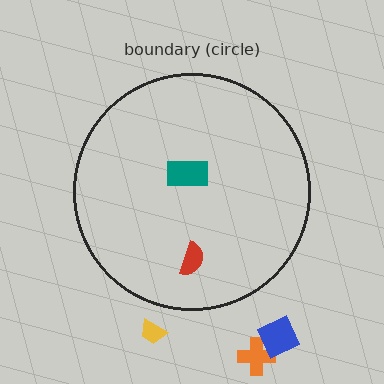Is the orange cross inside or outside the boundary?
Outside.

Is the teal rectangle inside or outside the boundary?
Inside.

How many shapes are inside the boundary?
2 inside, 3 outside.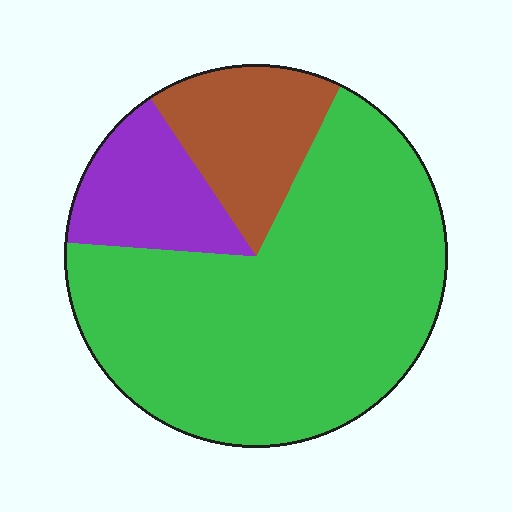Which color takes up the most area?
Green, at roughly 70%.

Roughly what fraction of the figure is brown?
Brown takes up less than a quarter of the figure.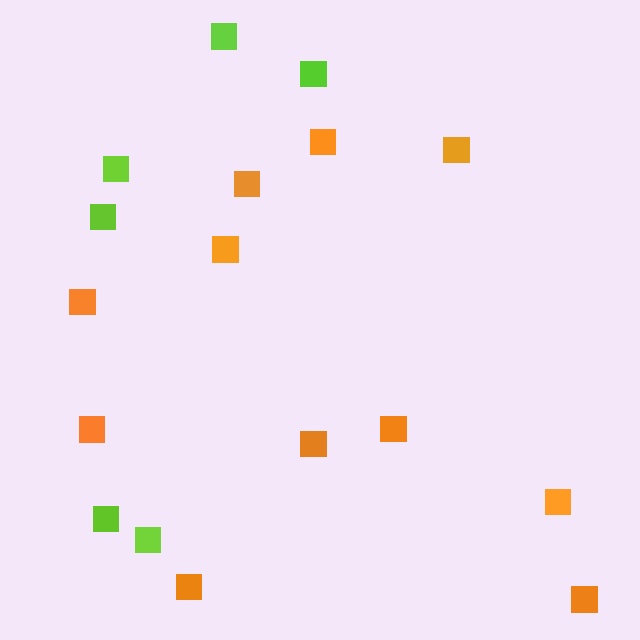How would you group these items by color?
There are 2 groups: one group of lime squares (6) and one group of orange squares (11).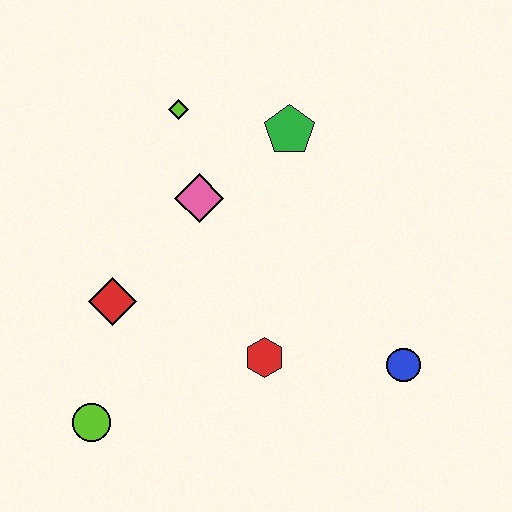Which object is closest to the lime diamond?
The pink diamond is closest to the lime diamond.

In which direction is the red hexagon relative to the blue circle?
The red hexagon is to the left of the blue circle.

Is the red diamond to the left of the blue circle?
Yes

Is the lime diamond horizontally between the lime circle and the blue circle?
Yes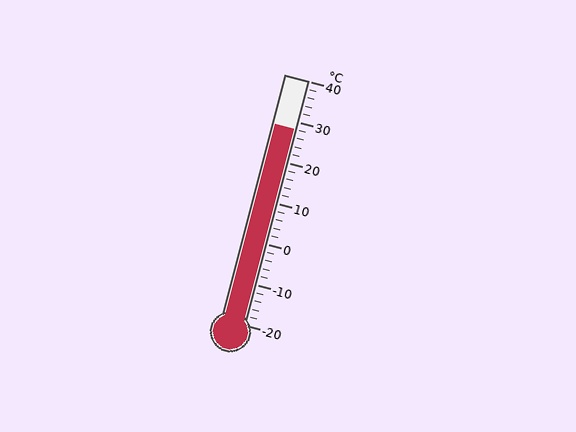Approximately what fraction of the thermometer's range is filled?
The thermometer is filled to approximately 80% of its range.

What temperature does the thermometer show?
The thermometer shows approximately 28°C.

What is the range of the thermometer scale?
The thermometer scale ranges from -20°C to 40°C.